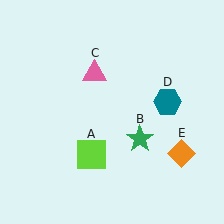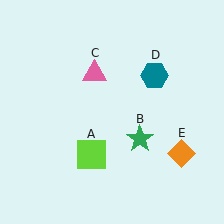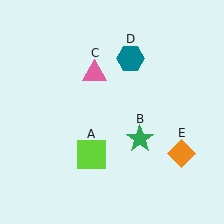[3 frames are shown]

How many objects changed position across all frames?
1 object changed position: teal hexagon (object D).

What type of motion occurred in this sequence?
The teal hexagon (object D) rotated counterclockwise around the center of the scene.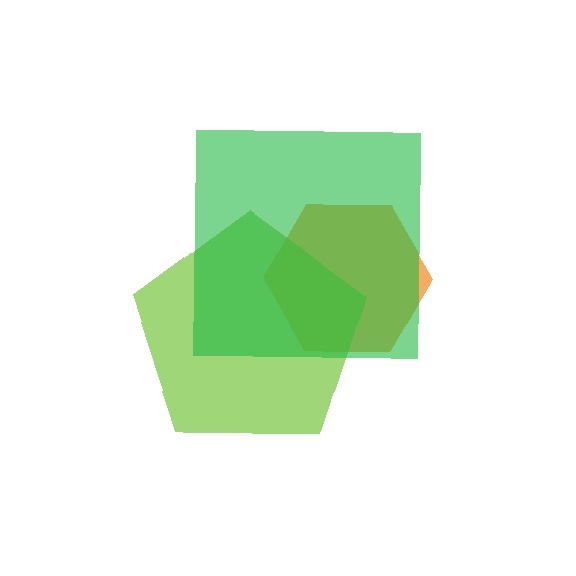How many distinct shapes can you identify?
There are 3 distinct shapes: an orange hexagon, a lime pentagon, a green square.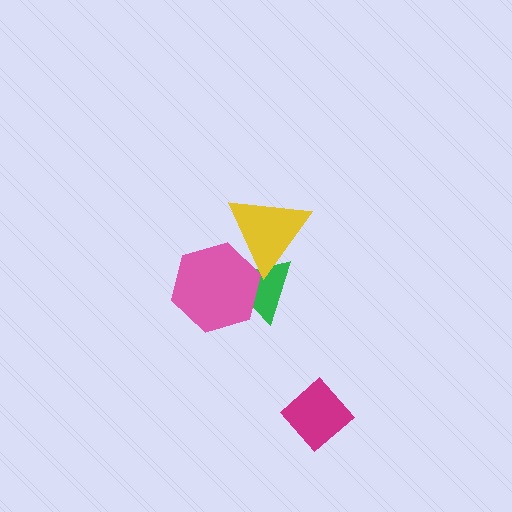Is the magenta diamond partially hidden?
No, no other shape covers it.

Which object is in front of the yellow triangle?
The pink hexagon is in front of the yellow triangle.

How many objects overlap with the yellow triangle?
2 objects overlap with the yellow triangle.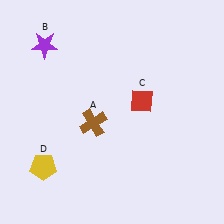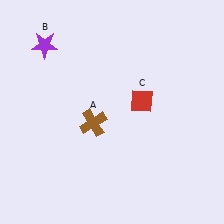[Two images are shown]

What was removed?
The yellow pentagon (D) was removed in Image 2.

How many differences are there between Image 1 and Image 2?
There is 1 difference between the two images.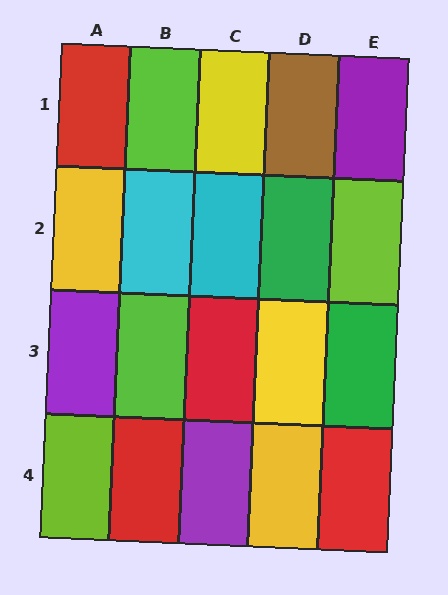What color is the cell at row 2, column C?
Cyan.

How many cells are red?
4 cells are red.